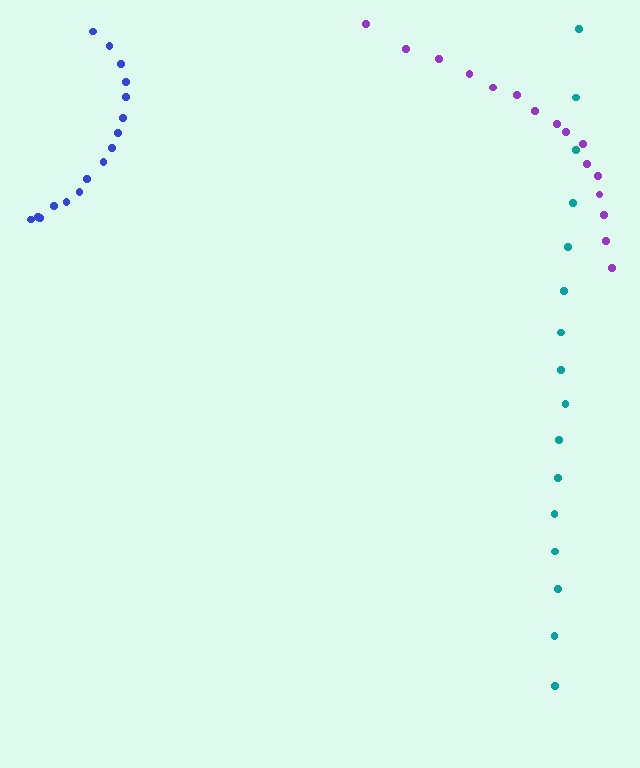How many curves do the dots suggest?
There are 3 distinct paths.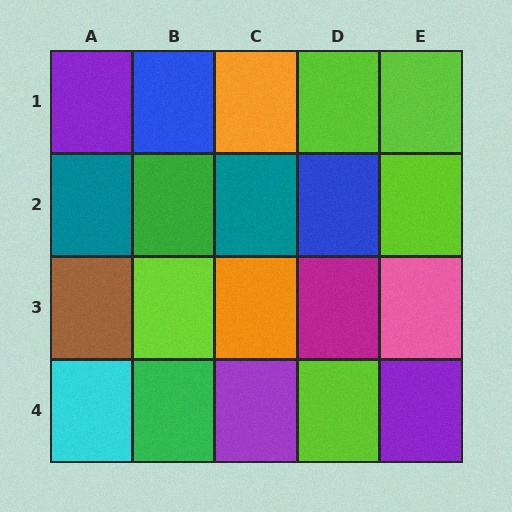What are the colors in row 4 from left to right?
Cyan, green, purple, lime, purple.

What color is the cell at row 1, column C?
Orange.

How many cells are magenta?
1 cell is magenta.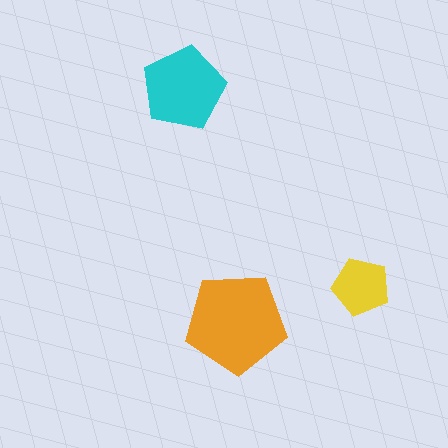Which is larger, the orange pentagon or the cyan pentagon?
The orange one.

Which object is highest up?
The cyan pentagon is topmost.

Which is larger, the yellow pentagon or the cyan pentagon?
The cyan one.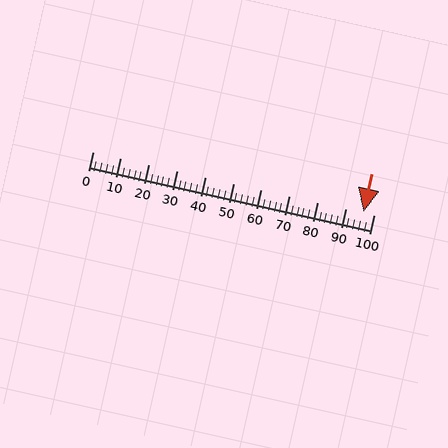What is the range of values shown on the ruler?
The ruler shows values from 0 to 100.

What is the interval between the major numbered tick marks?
The major tick marks are spaced 10 units apart.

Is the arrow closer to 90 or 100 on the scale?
The arrow is closer to 100.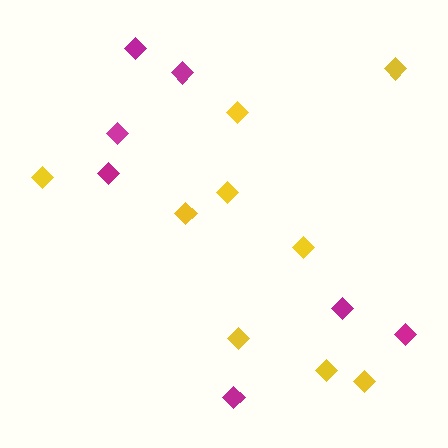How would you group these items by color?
There are 2 groups: one group of yellow diamonds (9) and one group of magenta diamonds (7).